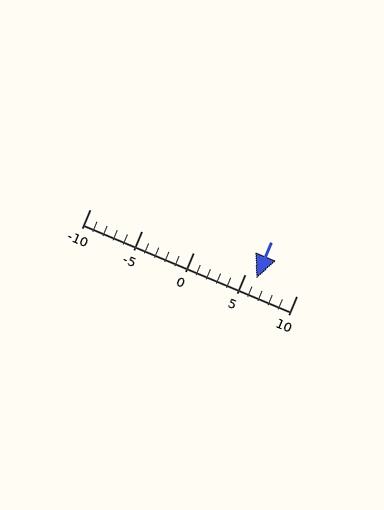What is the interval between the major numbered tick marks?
The major tick marks are spaced 5 units apart.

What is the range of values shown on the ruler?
The ruler shows values from -10 to 10.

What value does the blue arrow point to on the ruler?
The blue arrow points to approximately 6.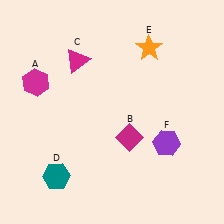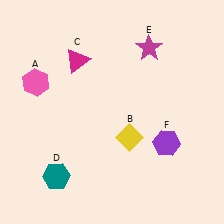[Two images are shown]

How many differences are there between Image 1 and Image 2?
There are 3 differences between the two images.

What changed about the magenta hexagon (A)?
In Image 1, A is magenta. In Image 2, it changed to pink.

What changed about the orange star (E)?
In Image 1, E is orange. In Image 2, it changed to magenta.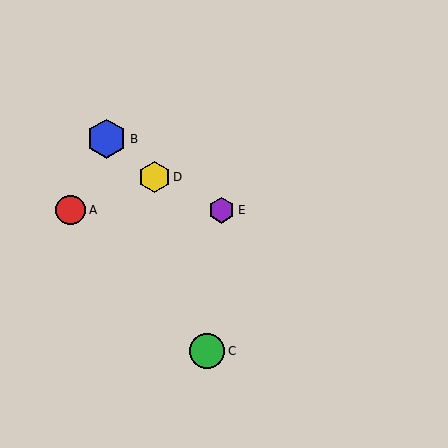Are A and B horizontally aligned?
No, A is at y≈210 and B is at y≈139.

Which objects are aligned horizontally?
Objects A, E are aligned horizontally.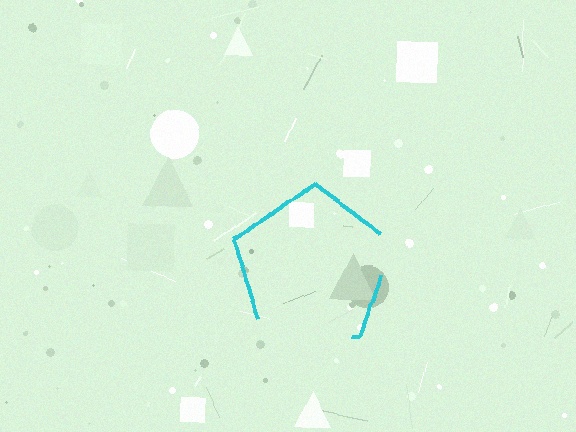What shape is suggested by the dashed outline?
The dashed outline suggests a pentagon.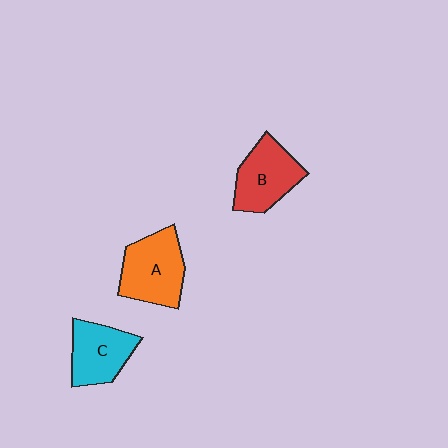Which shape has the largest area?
Shape A (orange).